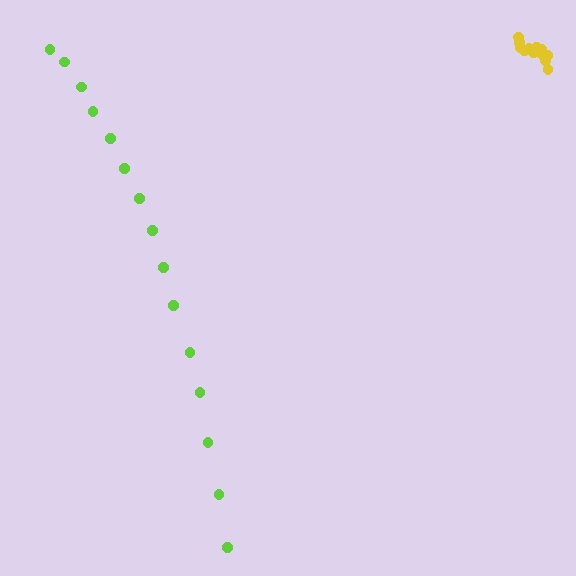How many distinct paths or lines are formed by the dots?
There are 2 distinct paths.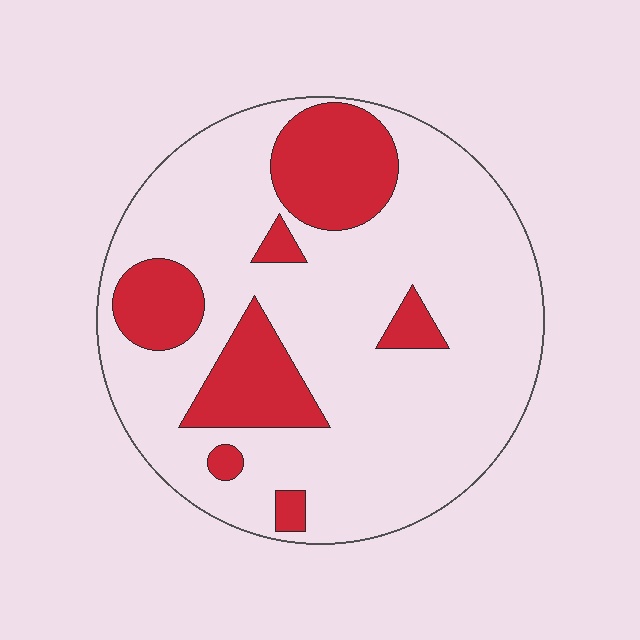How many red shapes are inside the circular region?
7.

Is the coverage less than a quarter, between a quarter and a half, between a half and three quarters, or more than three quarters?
Less than a quarter.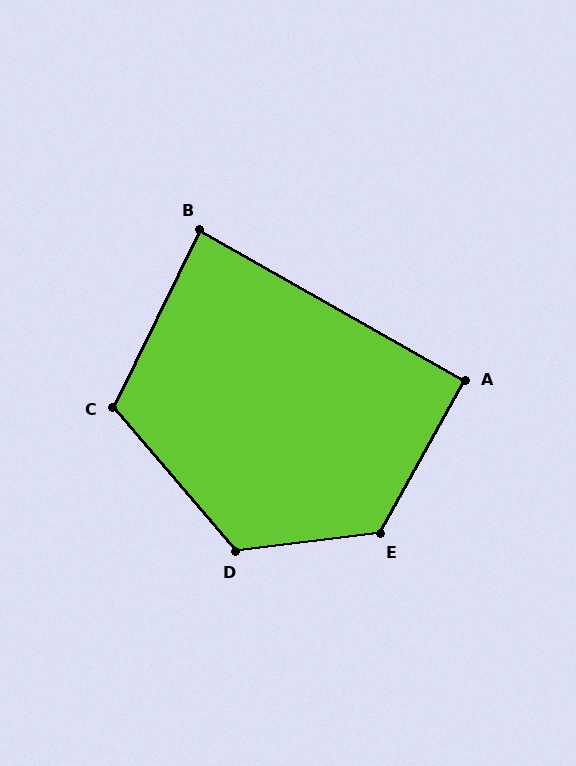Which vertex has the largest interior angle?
E, at approximately 126 degrees.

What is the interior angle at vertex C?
Approximately 114 degrees (obtuse).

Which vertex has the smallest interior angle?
B, at approximately 86 degrees.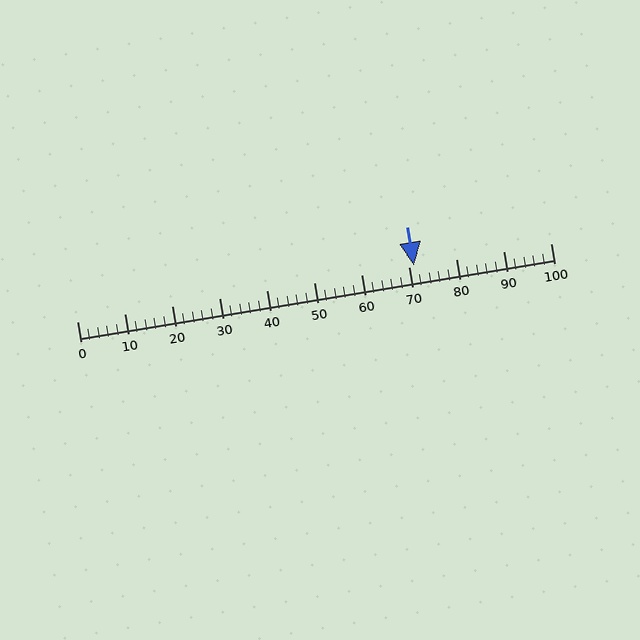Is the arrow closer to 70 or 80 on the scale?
The arrow is closer to 70.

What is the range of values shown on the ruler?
The ruler shows values from 0 to 100.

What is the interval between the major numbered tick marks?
The major tick marks are spaced 10 units apart.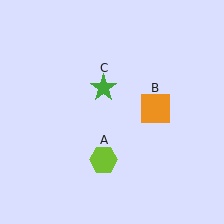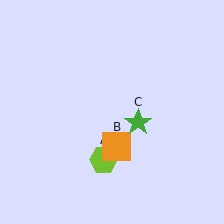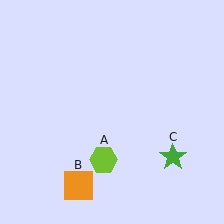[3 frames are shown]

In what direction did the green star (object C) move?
The green star (object C) moved down and to the right.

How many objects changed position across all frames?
2 objects changed position: orange square (object B), green star (object C).